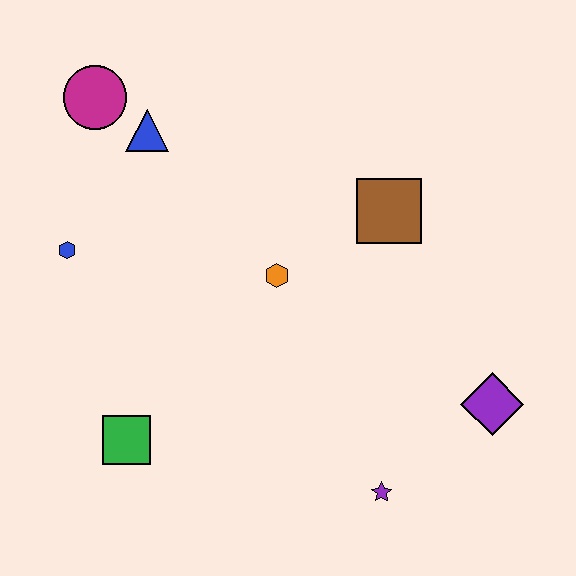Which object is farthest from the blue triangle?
The purple diamond is farthest from the blue triangle.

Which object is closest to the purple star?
The purple diamond is closest to the purple star.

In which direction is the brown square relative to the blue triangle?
The brown square is to the right of the blue triangle.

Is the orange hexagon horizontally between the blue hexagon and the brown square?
Yes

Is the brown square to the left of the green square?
No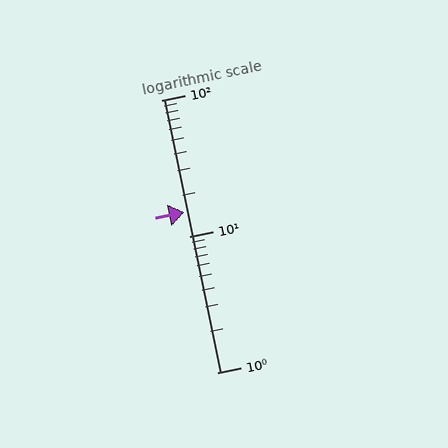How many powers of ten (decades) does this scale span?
The scale spans 2 decades, from 1 to 100.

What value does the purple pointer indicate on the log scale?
The pointer indicates approximately 15.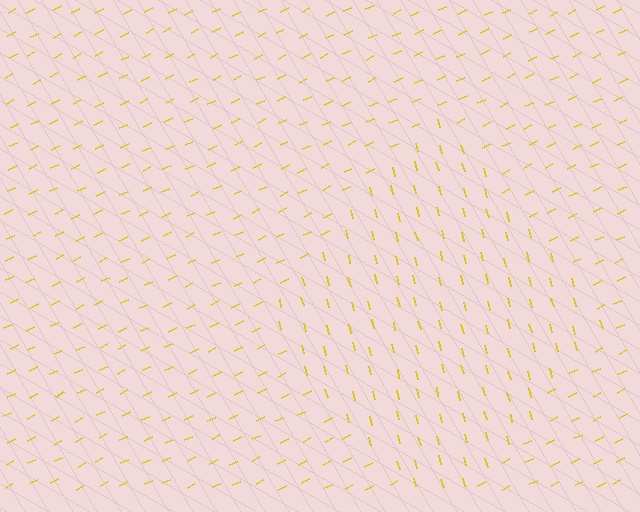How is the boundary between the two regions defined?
The boundary is defined purely by a change in line orientation (approximately 79 degrees difference). All lines are the same color and thickness.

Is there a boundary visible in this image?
Yes, there is a texture boundary formed by a change in line orientation.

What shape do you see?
I see a diamond.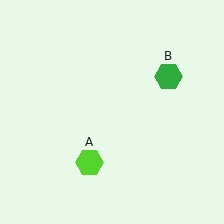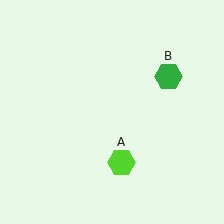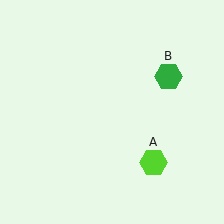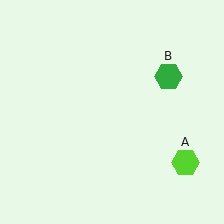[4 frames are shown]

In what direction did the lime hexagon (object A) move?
The lime hexagon (object A) moved right.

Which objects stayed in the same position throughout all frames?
Green hexagon (object B) remained stationary.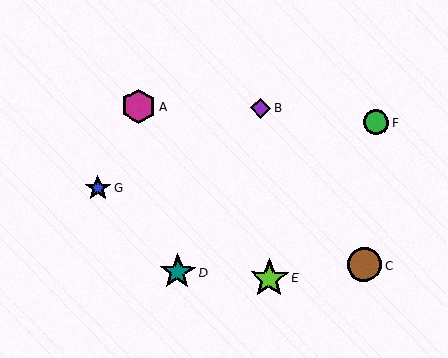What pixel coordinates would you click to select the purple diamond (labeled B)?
Click at (261, 108) to select the purple diamond B.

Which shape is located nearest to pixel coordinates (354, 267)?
The brown circle (labeled C) at (364, 265) is nearest to that location.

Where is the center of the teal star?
The center of the teal star is at (177, 272).